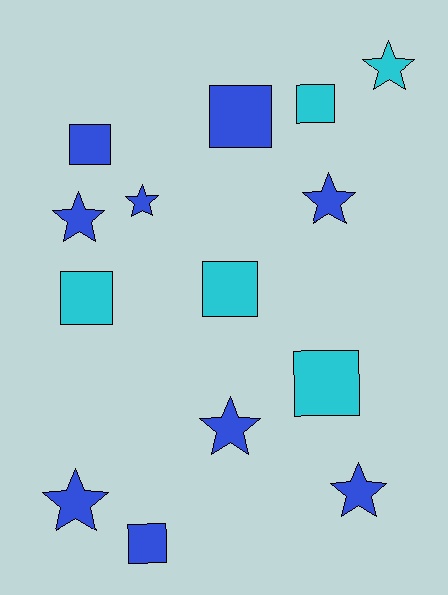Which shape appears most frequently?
Square, with 7 objects.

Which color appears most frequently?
Blue, with 9 objects.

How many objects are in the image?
There are 14 objects.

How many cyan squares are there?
There are 4 cyan squares.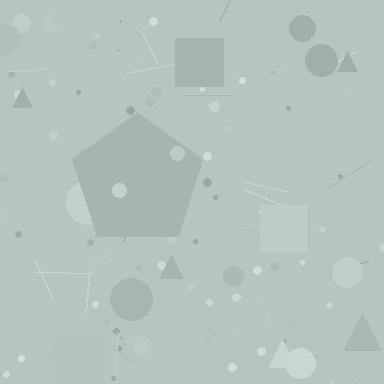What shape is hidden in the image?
A pentagon is hidden in the image.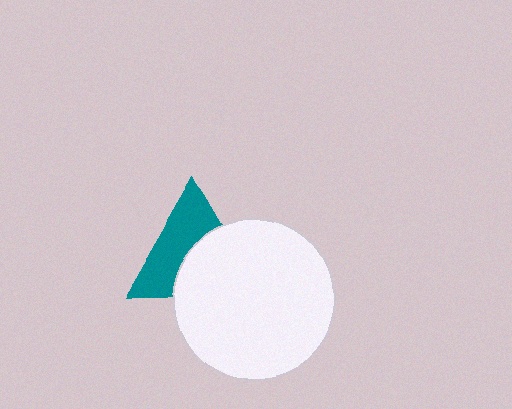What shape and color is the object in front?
The object in front is a white circle.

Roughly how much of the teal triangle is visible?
About half of it is visible (roughly 52%).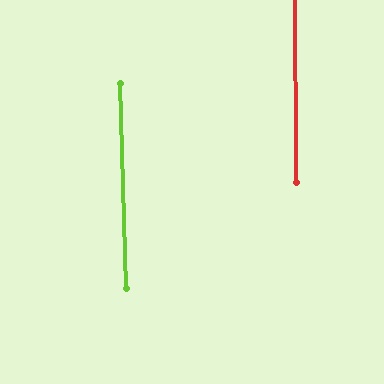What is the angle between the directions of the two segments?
Approximately 1 degree.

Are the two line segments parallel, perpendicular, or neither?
Parallel — their directions differ by only 1.2°.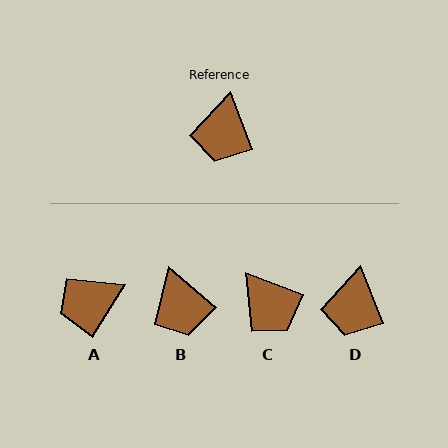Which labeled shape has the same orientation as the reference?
D.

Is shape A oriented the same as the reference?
No, it is off by about 53 degrees.